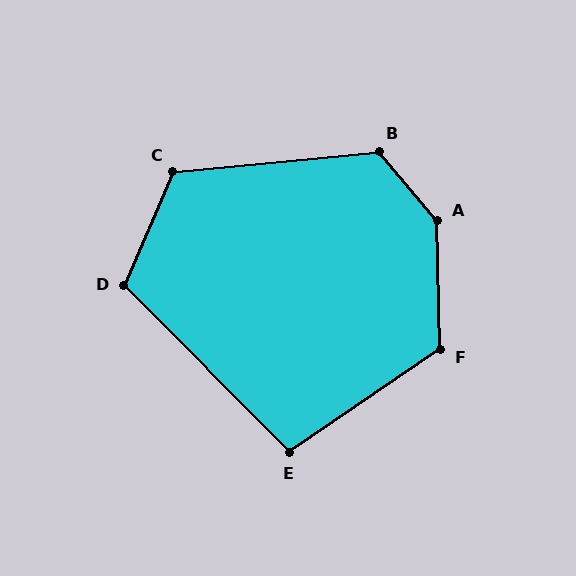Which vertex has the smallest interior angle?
E, at approximately 101 degrees.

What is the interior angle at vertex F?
Approximately 123 degrees (obtuse).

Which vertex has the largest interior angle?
A, at approximately 141 degrees.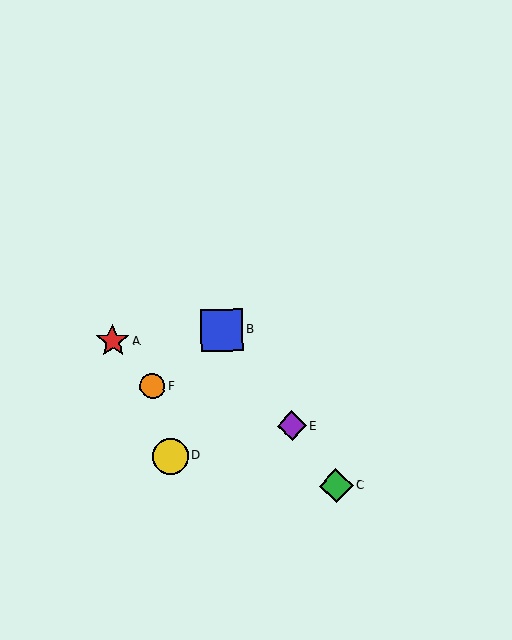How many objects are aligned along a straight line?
3 objects (B, C, E) are aligned along a straight line.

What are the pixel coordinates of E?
Object E is at (292, 426).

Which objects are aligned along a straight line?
Objects B, C, E are aligned along a straight line.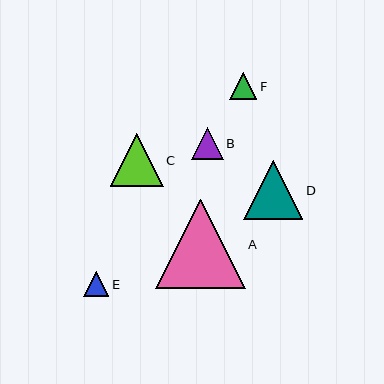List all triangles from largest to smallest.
From largest to smallest: A, D, C, B, F, E.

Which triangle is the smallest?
Triangle E is the smallest with a size of approximately 25 pixels.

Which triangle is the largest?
Triangle A is the largest with a size of approximately 89 pixels.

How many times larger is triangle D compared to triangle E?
Triangle D is approximately 2.3 times the size of triangle E.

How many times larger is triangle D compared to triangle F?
Triangle D is approximately 2.1 times the size of triangle F.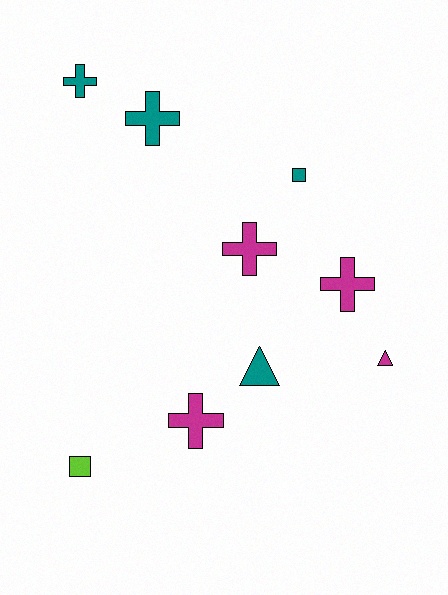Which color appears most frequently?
Teal, with 4 objects.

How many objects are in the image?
There are 9 objects.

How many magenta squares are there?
There are no magenta squares.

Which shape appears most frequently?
Cross, with 5 objects.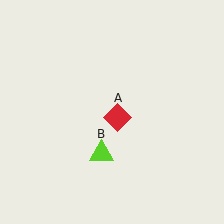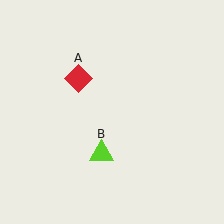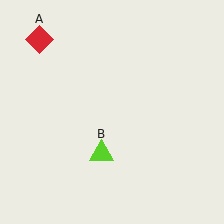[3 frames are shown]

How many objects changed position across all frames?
1 object changed position: red diamond (object A).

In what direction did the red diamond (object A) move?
The red diamond (object A) moved up and to the left.